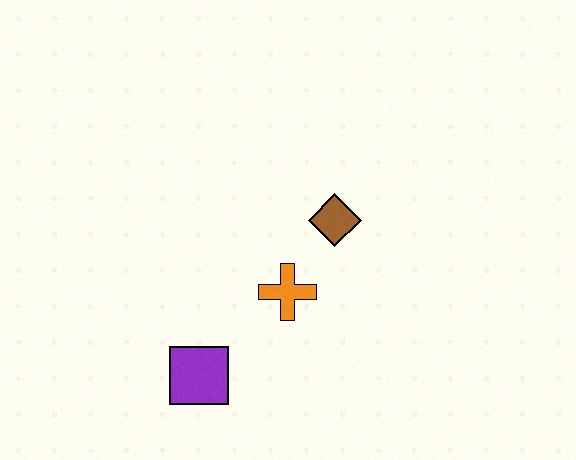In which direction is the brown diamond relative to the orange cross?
The brown diamond is above the orange cross.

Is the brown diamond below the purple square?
No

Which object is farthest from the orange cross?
The purple square is farthest from the orange cross.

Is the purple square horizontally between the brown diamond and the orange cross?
No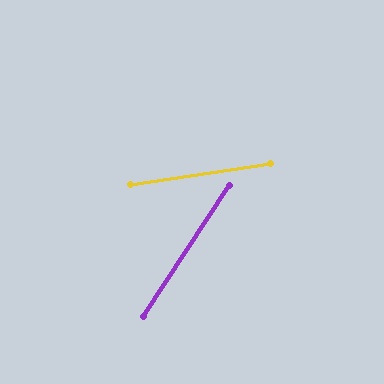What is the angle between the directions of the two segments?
Approximately 48 degrees.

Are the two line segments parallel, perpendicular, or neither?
Neither parallel nor perpendicular — they differ by about 48°.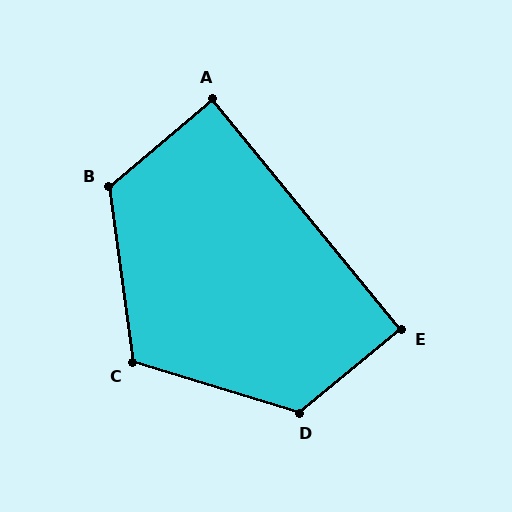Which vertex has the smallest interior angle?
A, at approximately 89 degrees.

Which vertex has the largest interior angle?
D, at approximately 124 degrees.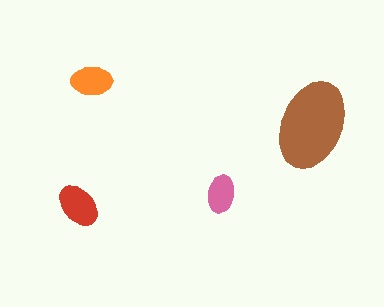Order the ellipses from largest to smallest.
the brown one, the red one, the orange one, the pink one.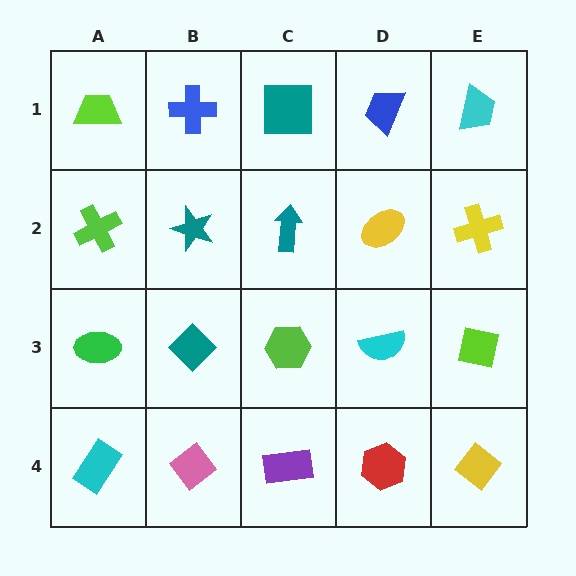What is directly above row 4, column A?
A green ellipse.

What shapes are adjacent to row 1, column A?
A lime cross (row 2, column A), a blue cross (row 1, column B).